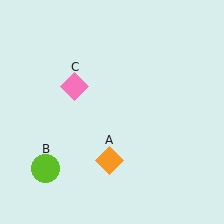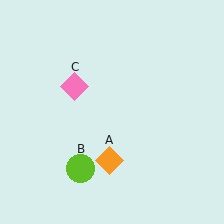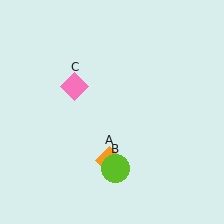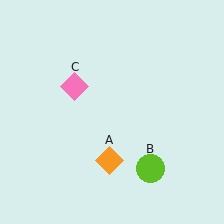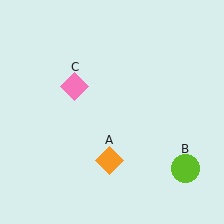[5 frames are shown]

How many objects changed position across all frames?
1 object changed position: lime circle (object B).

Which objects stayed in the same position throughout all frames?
Orange diamond (object A) and pink diamond (object C) remained stationary.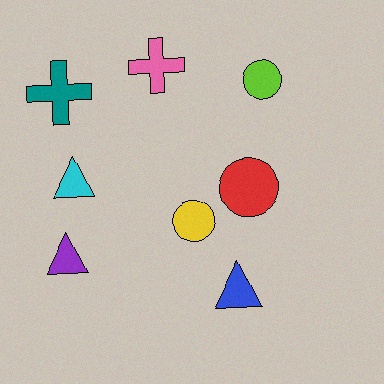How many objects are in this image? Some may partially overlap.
There are 8 objects.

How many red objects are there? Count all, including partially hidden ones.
There is 1 red object.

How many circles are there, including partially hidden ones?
There are 3 circles.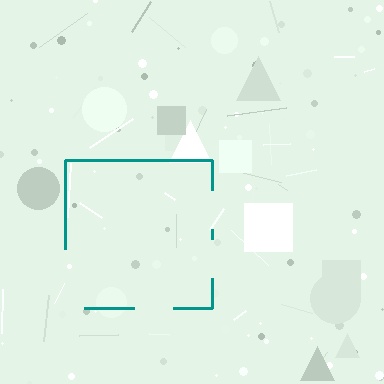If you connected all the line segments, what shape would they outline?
They would outline a square.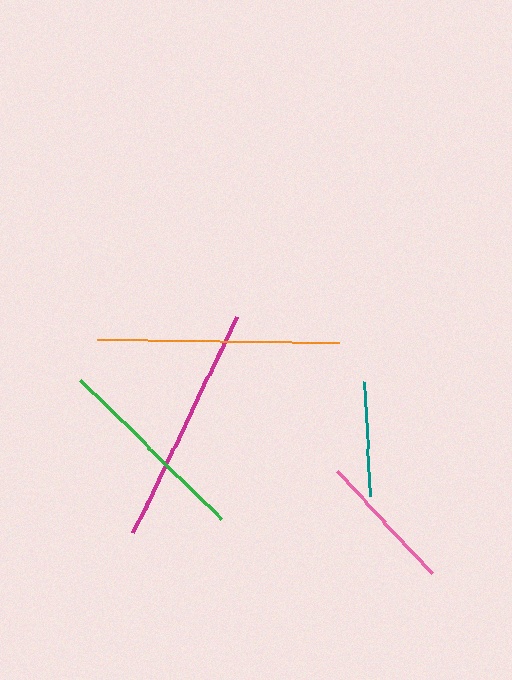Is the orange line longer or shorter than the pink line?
The orange line is longer than the pink line.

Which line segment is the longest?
The orange line is the longest at approximately 242 pixels.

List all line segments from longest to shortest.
From longest to shortest: orange, magenta, green, pink, teal.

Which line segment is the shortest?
The teal line is the shortest at approximately 114 pixels.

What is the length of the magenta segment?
The magenta segment is approximately 240 pixels long.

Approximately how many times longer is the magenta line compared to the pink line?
The magenta line is approximately 1.7 times the length of the pink line.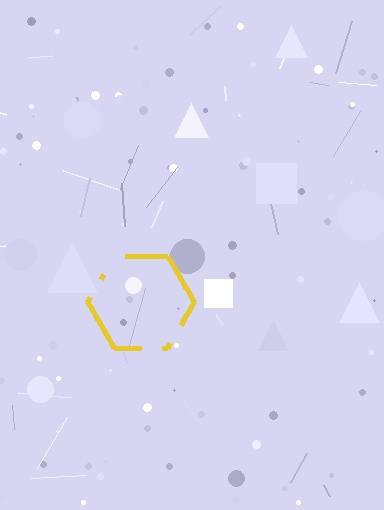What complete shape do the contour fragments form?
The contour fragments form a hexagon.